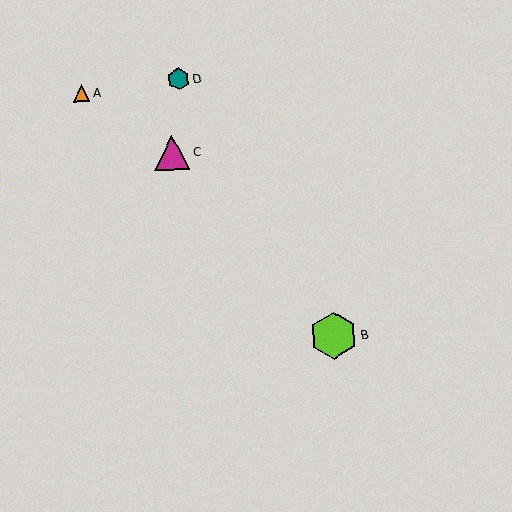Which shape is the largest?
The lime hexagon (labeled B) is the largest.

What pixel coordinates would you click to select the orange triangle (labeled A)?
Click at (82, 93) to select the orange triangle A.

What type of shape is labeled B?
Shape B is a lime hexagon.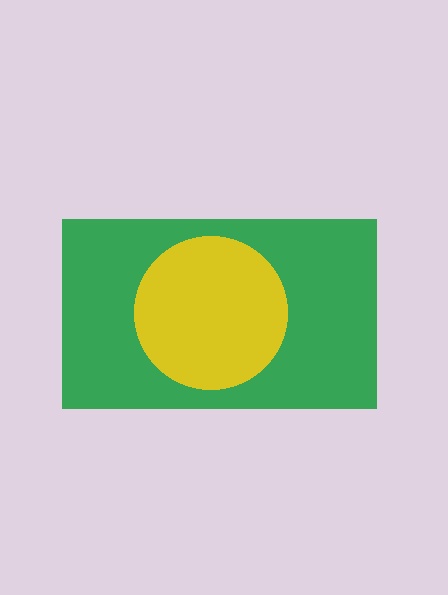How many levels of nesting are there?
2.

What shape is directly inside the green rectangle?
The yellow circle.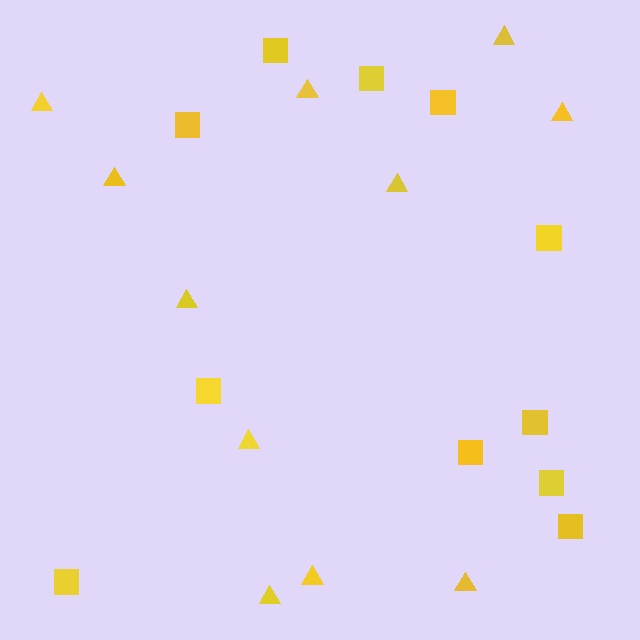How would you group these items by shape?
There are 2 groups: one group of triangles (11) and one group of squares (11).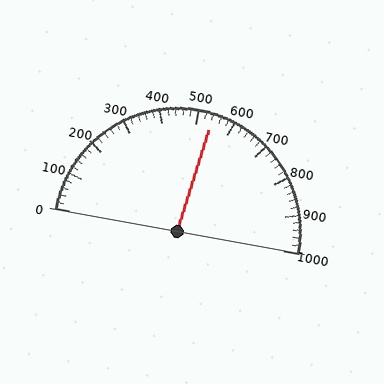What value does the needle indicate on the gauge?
The needle indicates approximately 540.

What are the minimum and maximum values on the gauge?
The gauge ranges from 0 to 1000.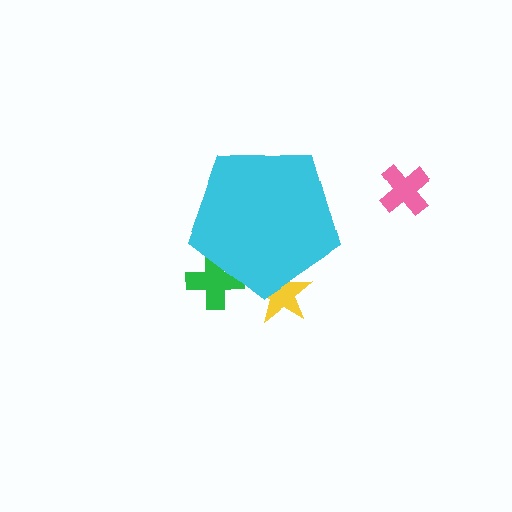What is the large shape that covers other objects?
A cyan pentagon.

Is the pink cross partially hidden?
No, the pink cross is fully visible.